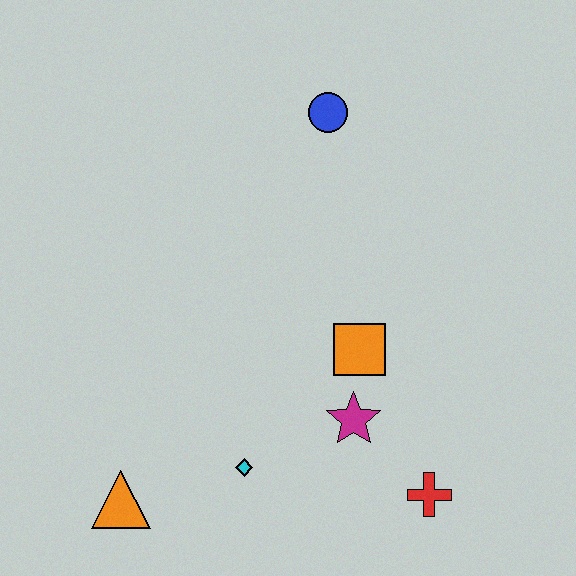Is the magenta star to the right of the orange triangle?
Yes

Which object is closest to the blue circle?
The orange square is closest to the blue circle.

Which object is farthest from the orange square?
The orange triangle is farthest from the orange square.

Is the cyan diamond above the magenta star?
No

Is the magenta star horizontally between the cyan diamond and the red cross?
Yes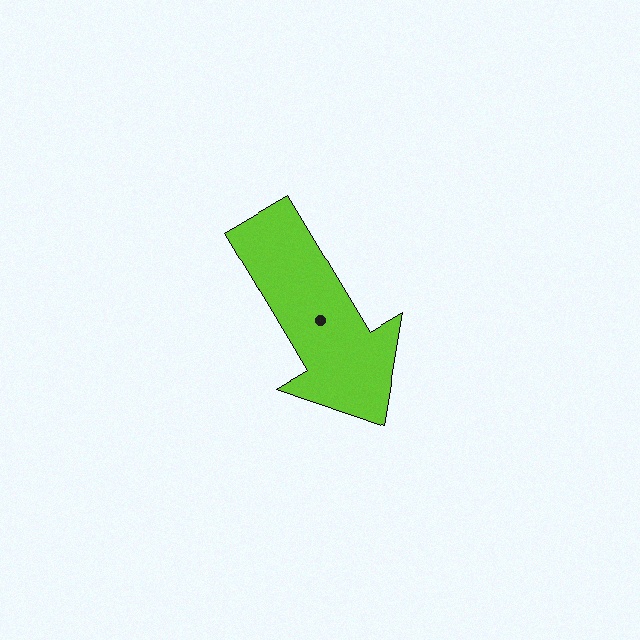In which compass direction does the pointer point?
Southeast.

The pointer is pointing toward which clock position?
Roughly 5 o'clock.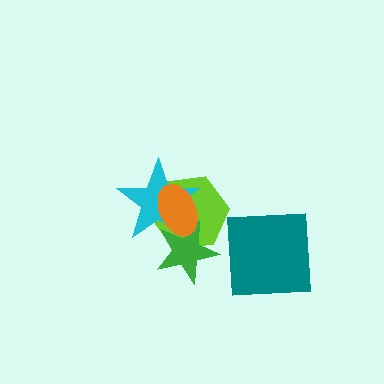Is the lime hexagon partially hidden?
Yes, it is partially covered by another shape.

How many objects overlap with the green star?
3 objects overlap with the green star.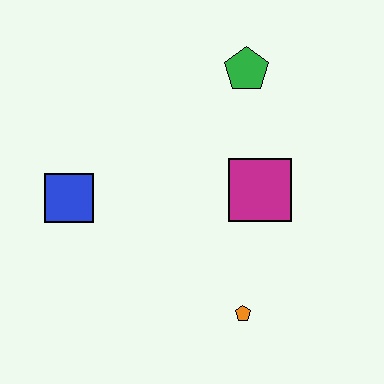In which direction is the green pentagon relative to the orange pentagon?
The green pentagon is above the orange pentagon.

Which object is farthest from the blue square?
The green pentagon is farthest from the blue square.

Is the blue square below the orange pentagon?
No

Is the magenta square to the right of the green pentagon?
Yes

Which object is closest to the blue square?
The magenta square is closest to the blue square.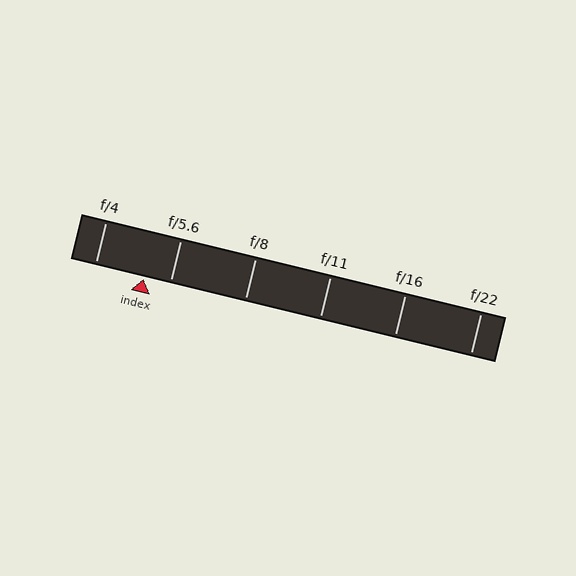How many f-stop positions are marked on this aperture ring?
There are 6 f-stop positions marked.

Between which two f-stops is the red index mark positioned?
The index mark is between f/4 and f/5.6.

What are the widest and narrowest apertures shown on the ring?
The widest aperture shown is f/4 and the narrowest is f/22.